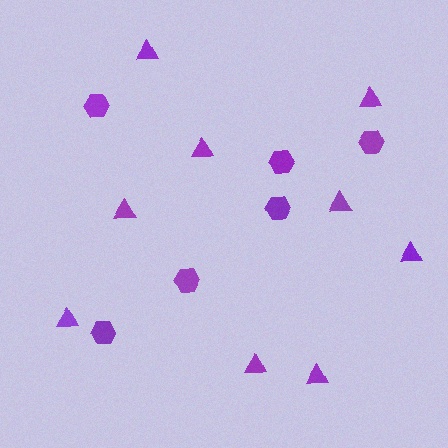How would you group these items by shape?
There are 2 groups: one group of hexagons (6) and one group of triangles (9).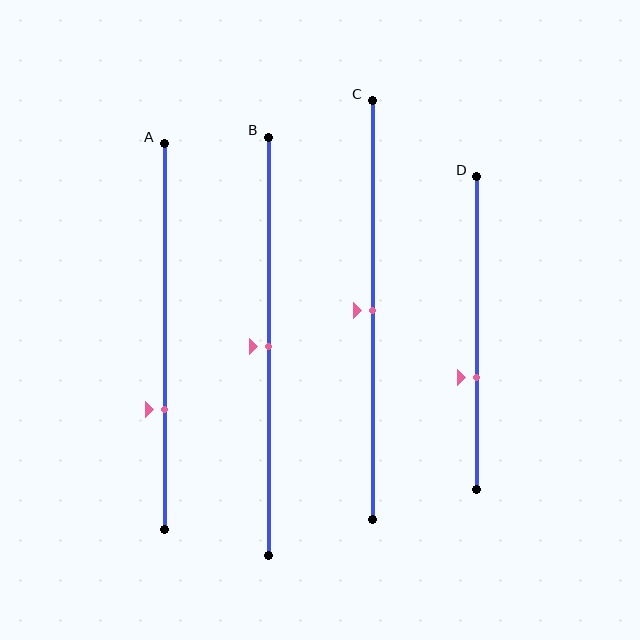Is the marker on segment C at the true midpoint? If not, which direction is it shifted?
Yes, the marker on segment C is at the true midpoint.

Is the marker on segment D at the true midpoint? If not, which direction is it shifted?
No, the marker on segment D is shifted downward by about 14% of the segment length.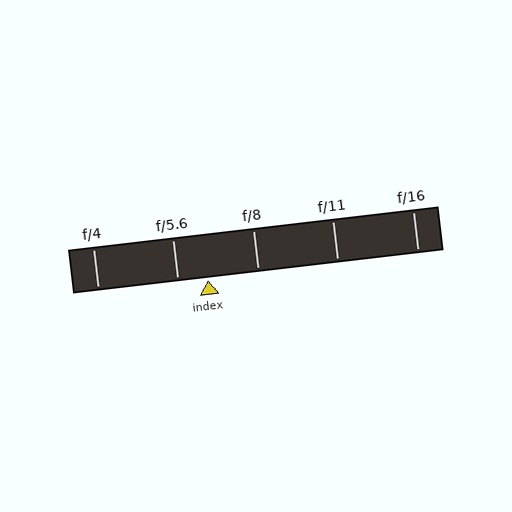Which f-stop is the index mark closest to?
The index mark is closest to f/5.6.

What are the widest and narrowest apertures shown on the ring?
The widest aperture shown is f/4 and the narrowest is f/16.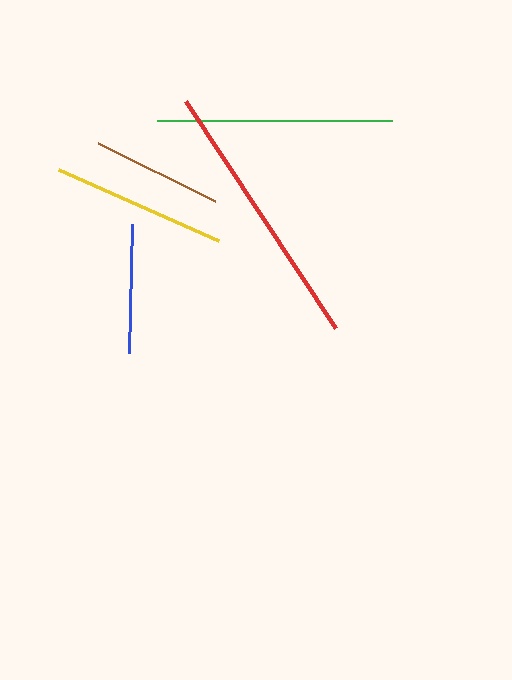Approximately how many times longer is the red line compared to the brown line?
The red line is approximately 2.1 times the length of the brown line.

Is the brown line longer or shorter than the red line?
The red line is longer than the brown line.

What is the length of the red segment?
The red segment is approximately 272 pixels long.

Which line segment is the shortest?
The blue line is the shortest at approximately 128 pixels.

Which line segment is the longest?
The red line is the longest at approximately 272 pixels.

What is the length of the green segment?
The green segment is approximately 235 pixels long.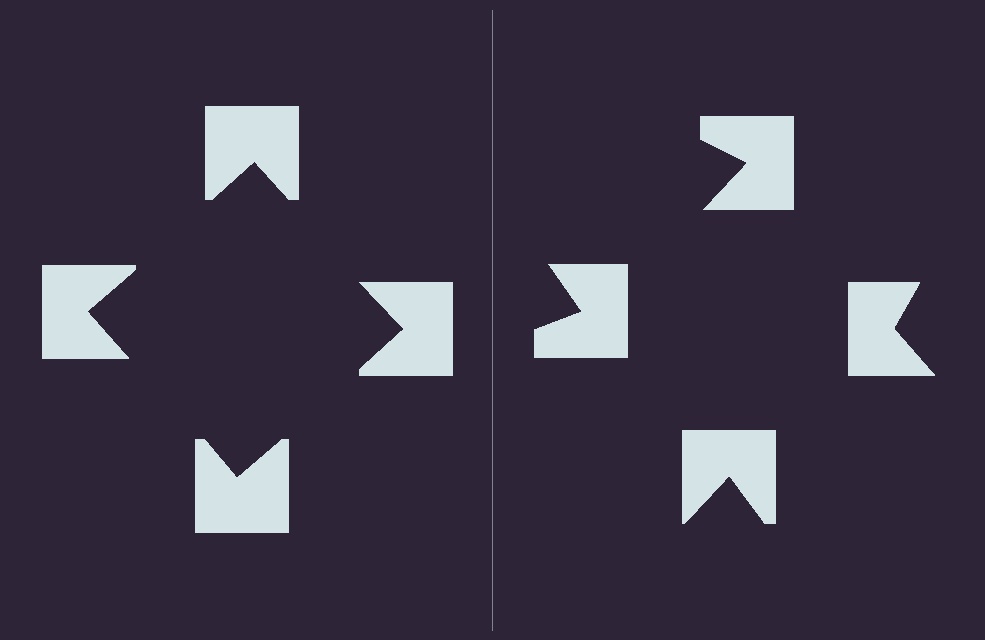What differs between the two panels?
The notched squares are positioned identically on both sides; only the wedge orientations differ. On the left they align to a square; on the right they are misaligned.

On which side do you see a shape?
An illusory square appears on the left side. On the right side the wedge cuts are rotated, so no coherent shape forms.